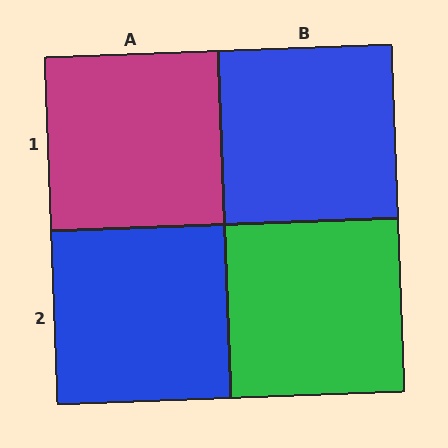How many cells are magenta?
1 cell is magenta.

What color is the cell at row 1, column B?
Blue.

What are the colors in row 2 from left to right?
Blue, green.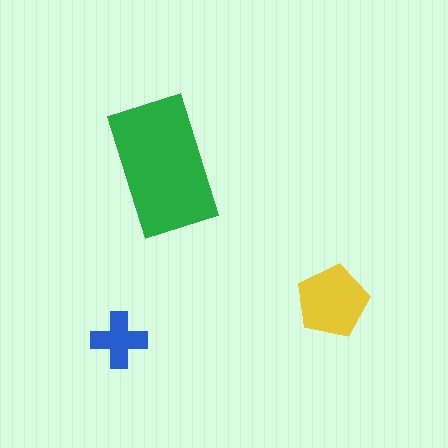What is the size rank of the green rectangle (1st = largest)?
1st.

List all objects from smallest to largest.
The blue cross, the yellow pentagon, the green rectangle.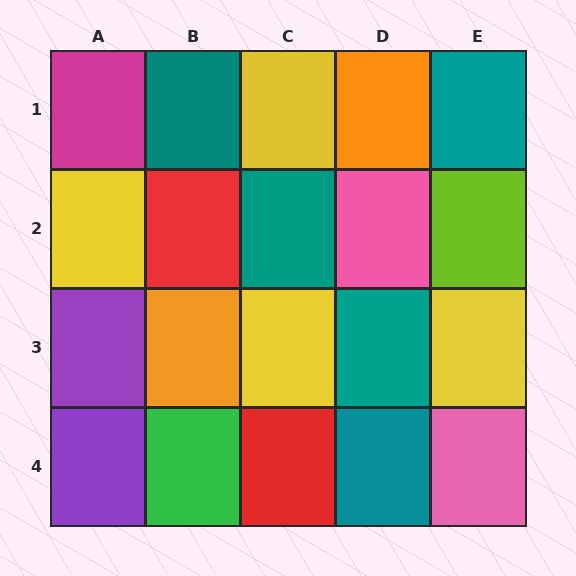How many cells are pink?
2 cells are pink.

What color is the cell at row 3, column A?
Purple.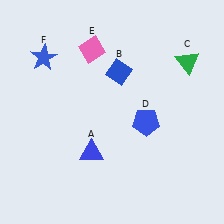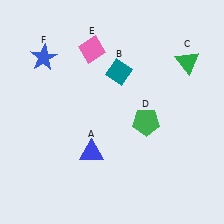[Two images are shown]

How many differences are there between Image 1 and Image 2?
There are 2 differences between the two images.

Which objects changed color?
B changed from blue to teal. D changed from blue to green.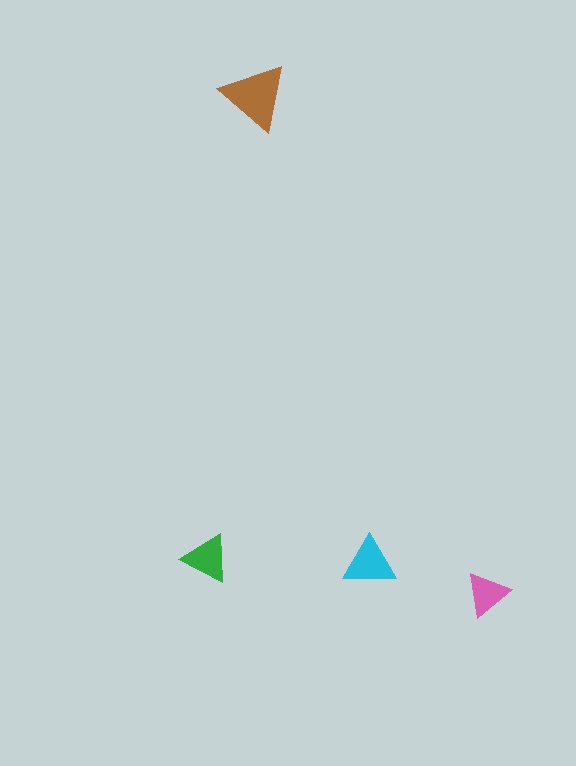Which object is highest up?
The brown triangle is topmost.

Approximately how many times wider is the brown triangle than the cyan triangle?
About 1.5 times wider.